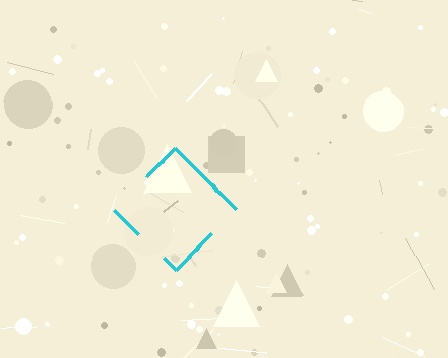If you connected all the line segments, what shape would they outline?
They would outline a diamond.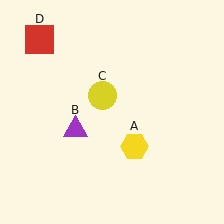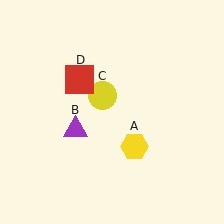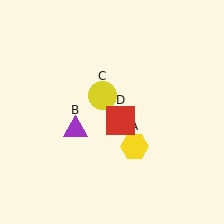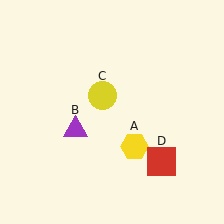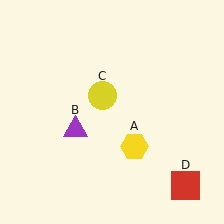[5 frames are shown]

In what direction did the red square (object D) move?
The red square (object D) moved down and to the right.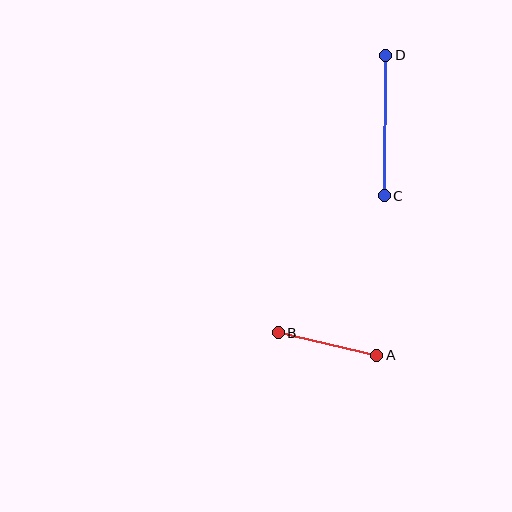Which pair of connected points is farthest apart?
Points C and D are farthest apart.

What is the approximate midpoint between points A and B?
The midpoint is at approximately (328, 344) pixels.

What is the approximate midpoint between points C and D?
The midpoint is at approximately (385, 125) pixels.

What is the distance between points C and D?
The distance is approximately 141 pixels.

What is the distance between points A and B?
The distance is approximately 101 pixels.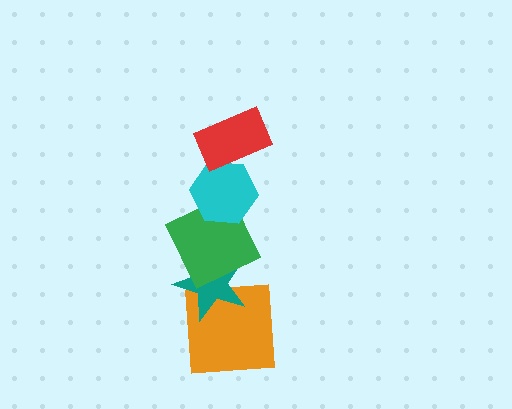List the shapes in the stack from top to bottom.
From top to bottom: the red rectangle, the cyan hexagon, the green square, the teal star, the orange square.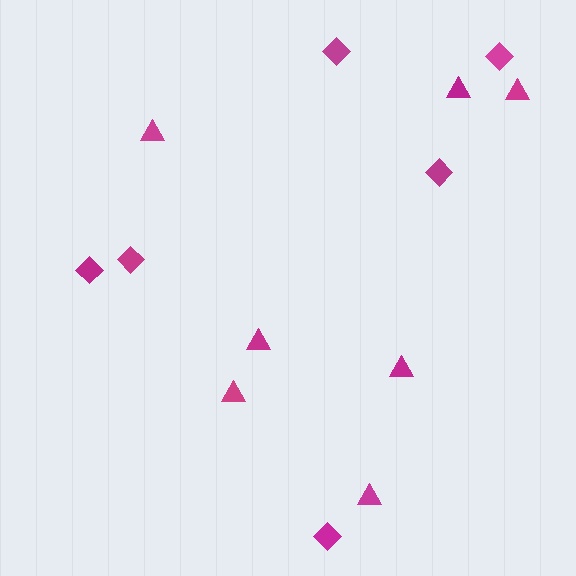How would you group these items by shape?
There are 2 groups: one group of diamonds (6) and one group of triangles (7).